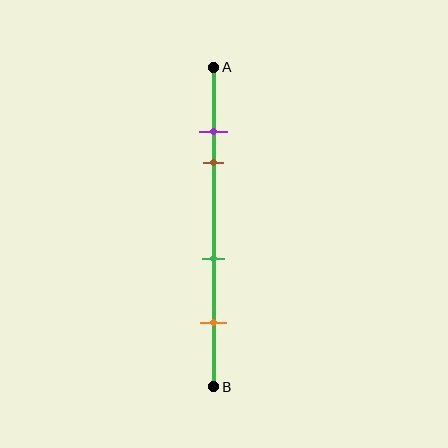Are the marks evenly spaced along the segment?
No, the marks are not evenly spaced.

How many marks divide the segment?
There are 4 marks dividing the segment.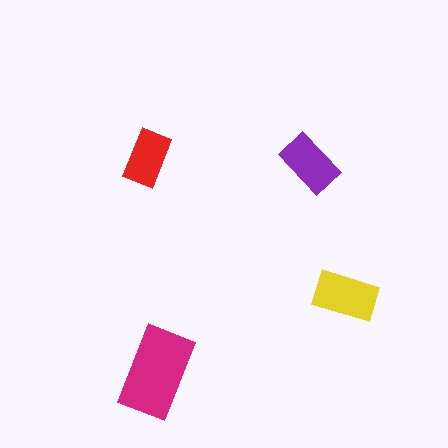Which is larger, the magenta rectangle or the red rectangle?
The magenta one.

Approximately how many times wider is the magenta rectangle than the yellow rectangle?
About 1.5 times wider.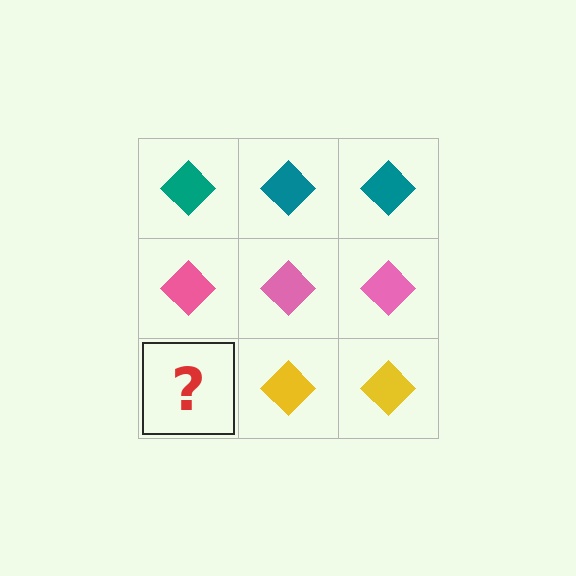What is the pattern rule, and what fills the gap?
The rule is that each row has a consistent color. The gap should be filled with a yellow diamond.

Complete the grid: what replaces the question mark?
The question mark should be replaced with a yellow diamond.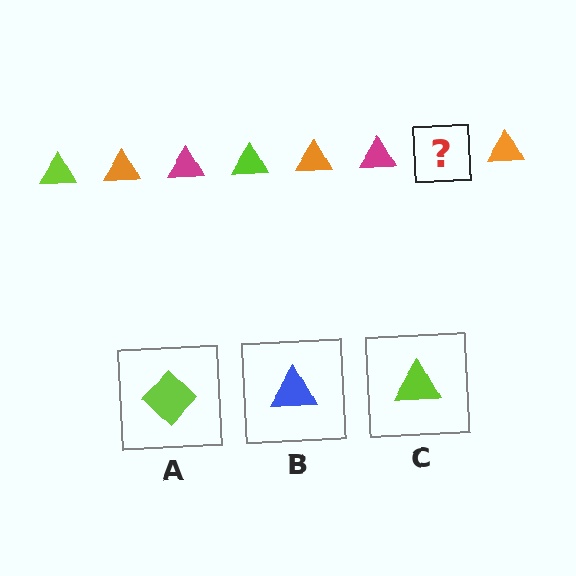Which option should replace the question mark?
Option C.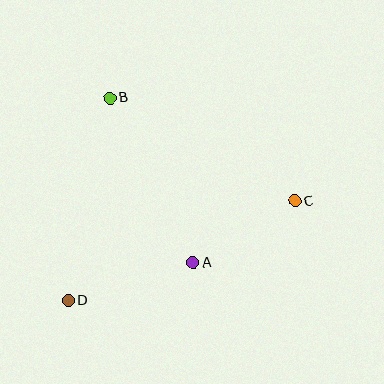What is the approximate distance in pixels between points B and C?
The distance between B and C is approximately 212 pixels.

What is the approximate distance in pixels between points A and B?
The distance between A and B is approximately 185 pixels.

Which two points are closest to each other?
Points A and C are closest to each other.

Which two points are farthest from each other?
Points C and D are farthest from each other.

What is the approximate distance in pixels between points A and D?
The distance between A and D is approximately 130 pixels.